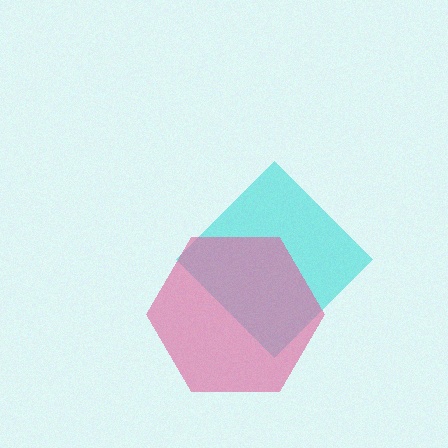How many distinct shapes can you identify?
There are 2 distinct shapes: a cyan diamond, a pink hexagon.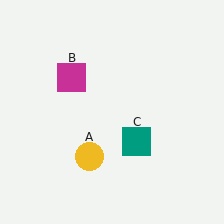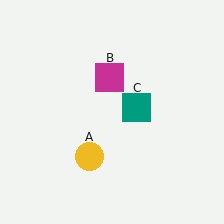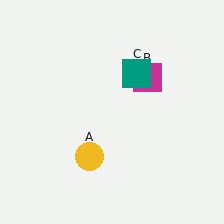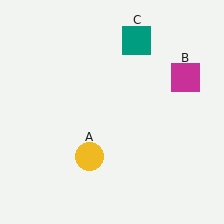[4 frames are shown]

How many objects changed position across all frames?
2 objects changed position: magenta square (object B), teal square (object C).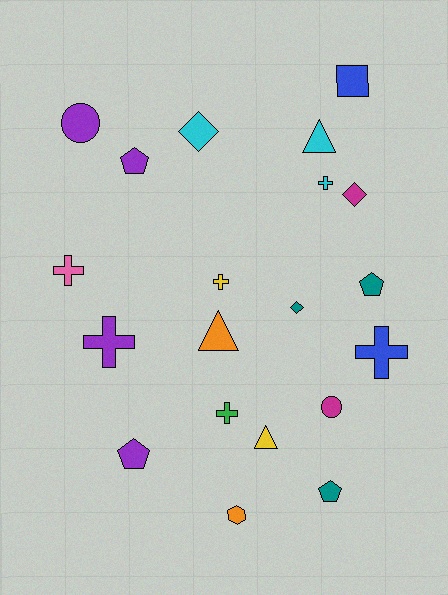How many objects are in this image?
There are 20 objects.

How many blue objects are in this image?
There are 2 blue objects.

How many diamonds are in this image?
There are 3 diamonds.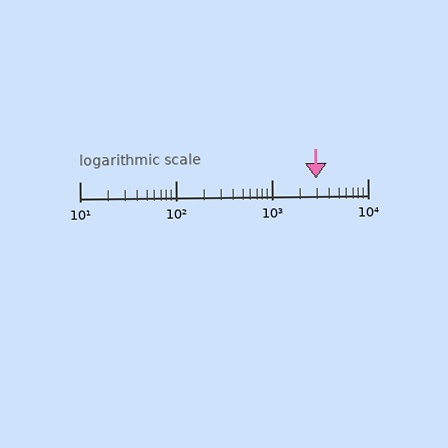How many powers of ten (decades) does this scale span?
The scale spans 3 decades, from 10 to 10000.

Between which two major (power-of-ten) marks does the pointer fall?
The pointer is between 1000 and 10000.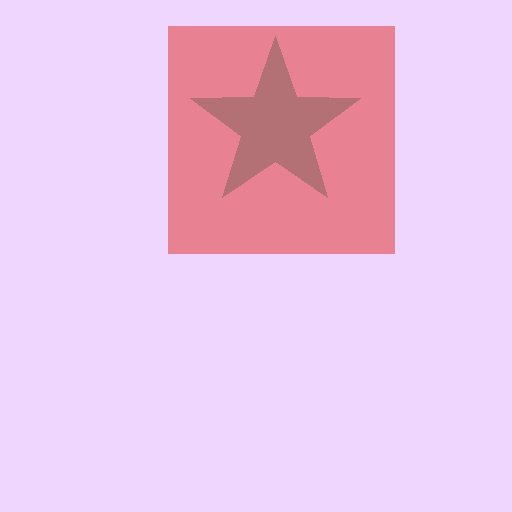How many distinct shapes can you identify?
There are 2 distinct shapes: a teal star, a red square.